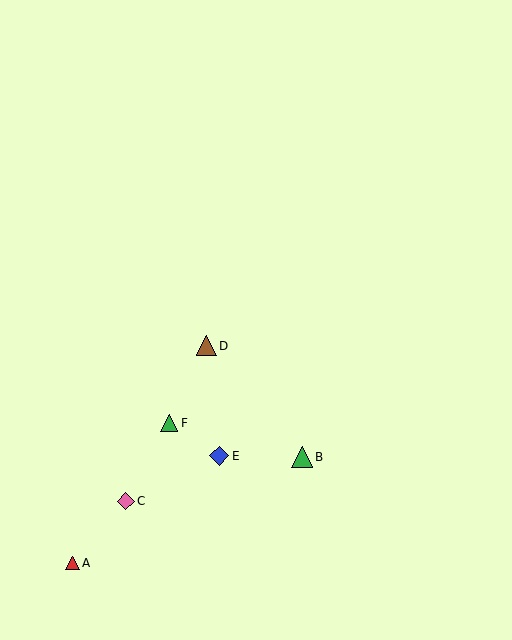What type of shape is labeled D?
Shape D is a brown triangle.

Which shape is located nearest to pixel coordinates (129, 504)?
The pink diamond (labeled C) at (126, 501) is nearest to that location.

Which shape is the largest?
The green triangle (labeled B) is the largest.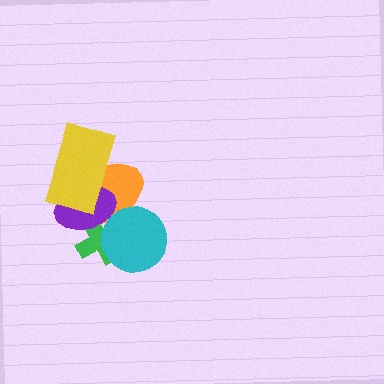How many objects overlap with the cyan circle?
2 objects overlap with the cyan circle.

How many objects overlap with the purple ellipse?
3 objects overlap with the purple ellipse.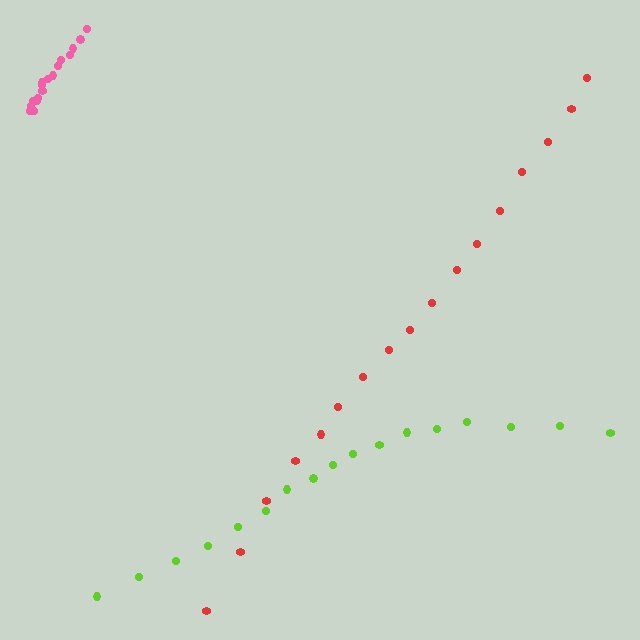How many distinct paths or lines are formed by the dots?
There are 3 distinct paths.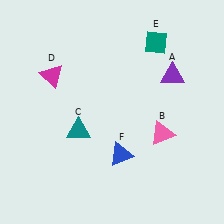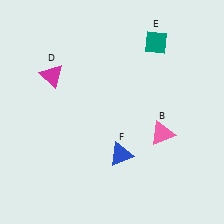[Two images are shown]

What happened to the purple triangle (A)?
The purple triangle (A) was removed in Image 2. It was in the top-right area of Image 1.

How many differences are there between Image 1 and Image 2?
There are 2 differences between the two images.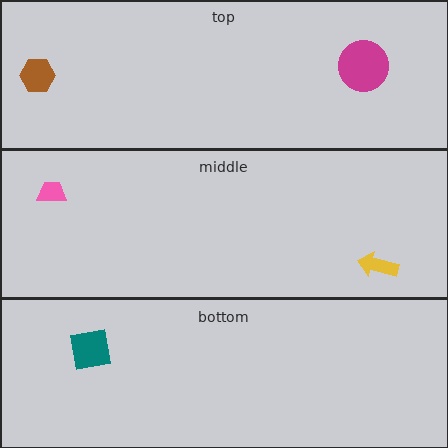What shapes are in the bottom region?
The teal square.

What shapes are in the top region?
The brown hexagon, the magenta circle.